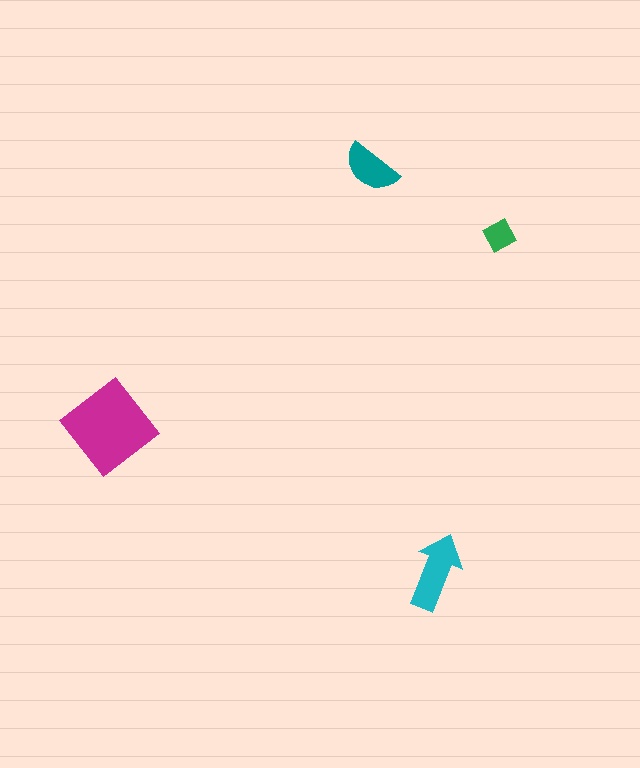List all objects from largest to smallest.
The magenta diamond, the cyan arrow, the teal semicircle, the green diamond.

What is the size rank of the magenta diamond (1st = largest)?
1st.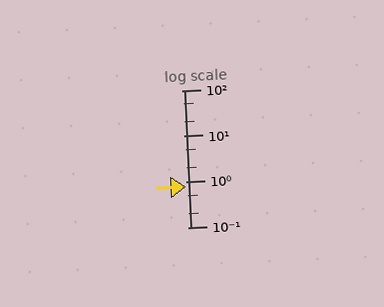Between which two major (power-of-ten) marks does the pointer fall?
The pointer is between 0.1 and 1.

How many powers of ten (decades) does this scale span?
The scale spans 3 decades, from 0.1 to 100.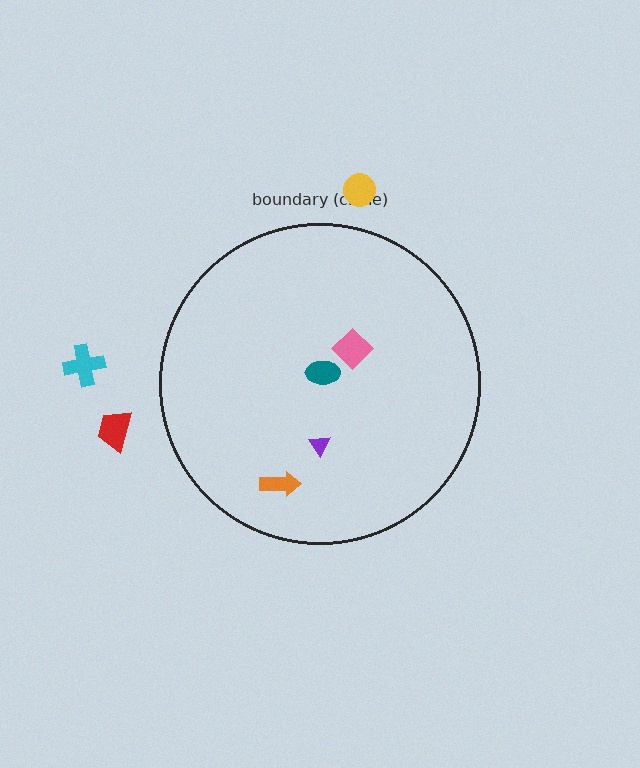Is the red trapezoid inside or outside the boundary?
Outside.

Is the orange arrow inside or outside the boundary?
Inside.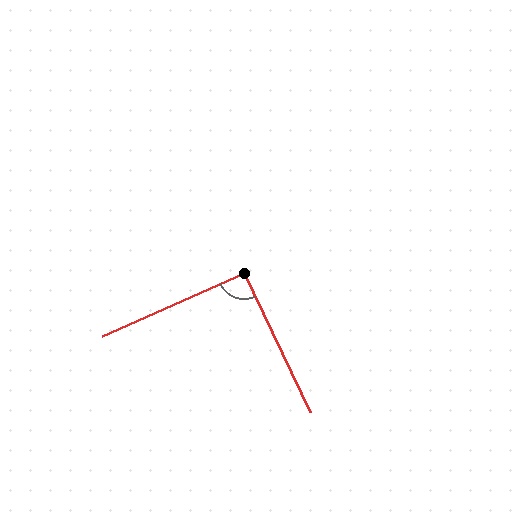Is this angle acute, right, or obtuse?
It is approximately a right angle.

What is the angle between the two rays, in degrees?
Approximately 91 degrees.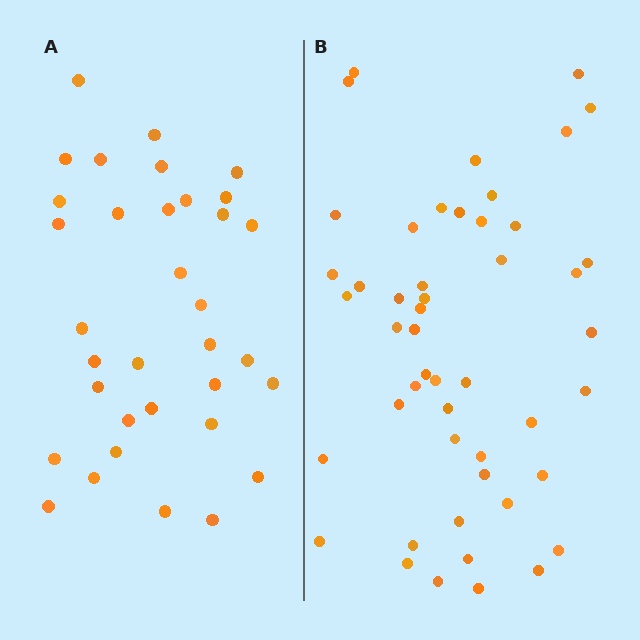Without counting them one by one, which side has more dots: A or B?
Region B (the right region) has more dots.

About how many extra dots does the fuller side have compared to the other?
Region B has approximately 15 more dots than region A.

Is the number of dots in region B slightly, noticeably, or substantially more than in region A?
Region B has noticeably more, but not dramatically so. The ratio is roughly 1.4 to 1.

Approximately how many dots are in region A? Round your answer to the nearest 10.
About 30 dots. (The exact count is 34, which rounds to 30.)